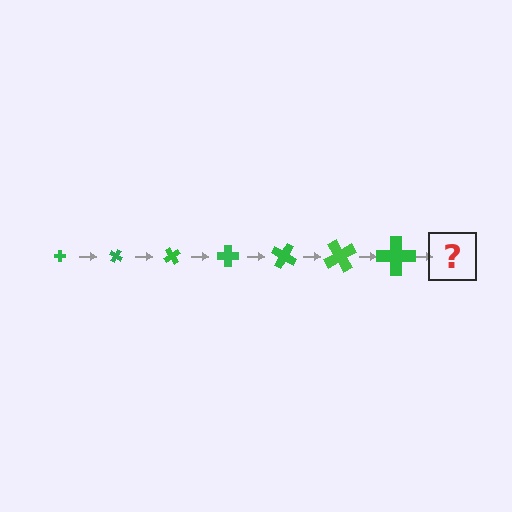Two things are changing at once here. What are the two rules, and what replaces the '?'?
The two rules are that the cross grows larger each step and it rotates 30 degrees each step. The '?' should be a cross, larger than the previous one and rotated 210 degrees from the start.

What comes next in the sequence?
The next element should be a cross, larger than the previous one and rotated 210 degrees from the start.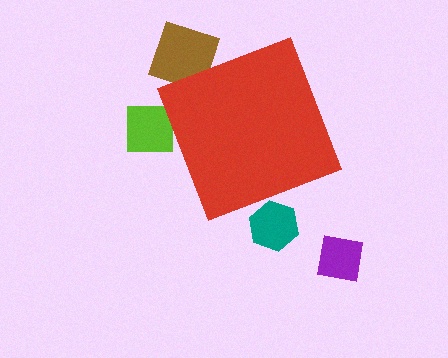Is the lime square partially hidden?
Yes, the lime square is partially hidden behind the red diamond.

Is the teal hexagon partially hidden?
Yes, the teal hexagon is partially hidden behind the red diamond.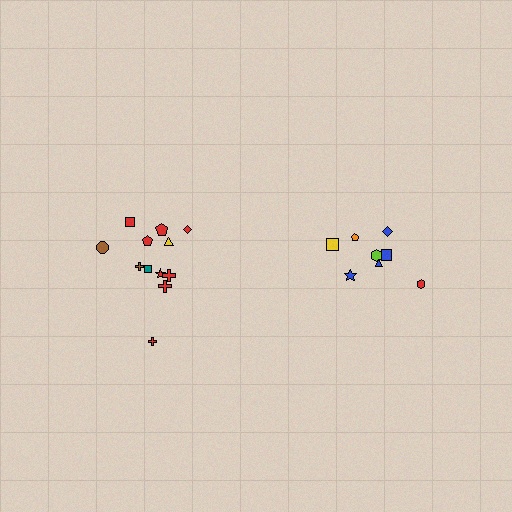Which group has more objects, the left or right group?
The left group.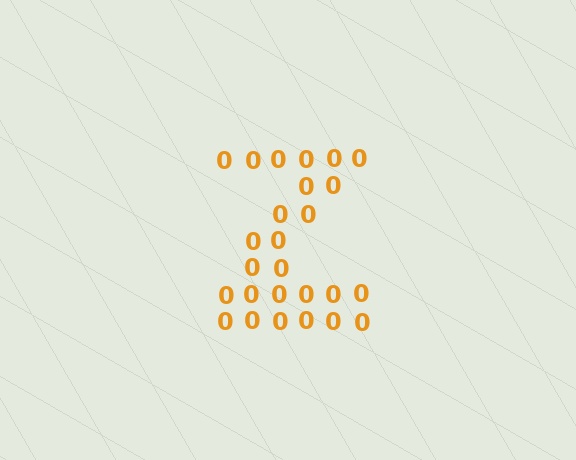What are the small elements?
The small elements are digit 0's.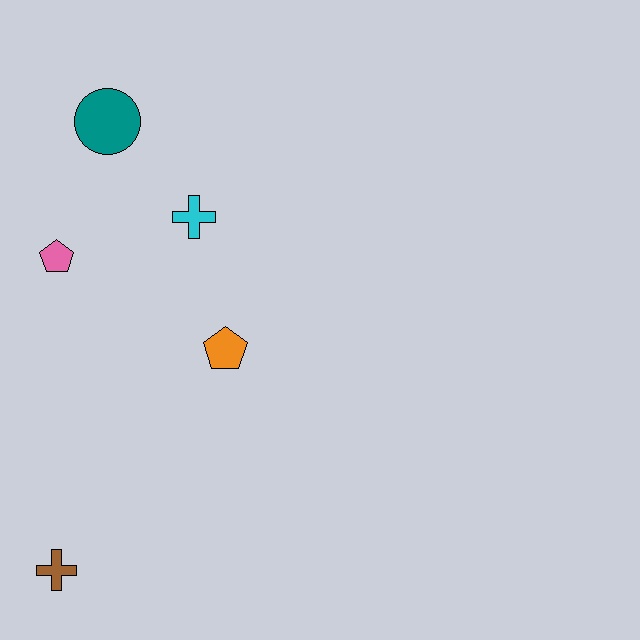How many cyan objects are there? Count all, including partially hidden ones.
There is 1 cyan object.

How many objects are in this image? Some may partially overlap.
There are 5 objects.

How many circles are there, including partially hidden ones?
There is 1 circle.